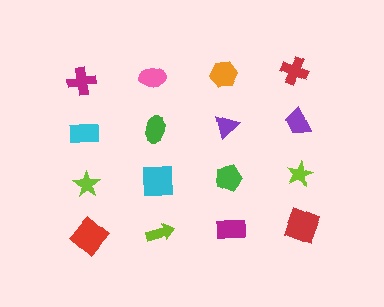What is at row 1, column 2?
A pink ellipse.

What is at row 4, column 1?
A red diamond.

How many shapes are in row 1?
4 shapes.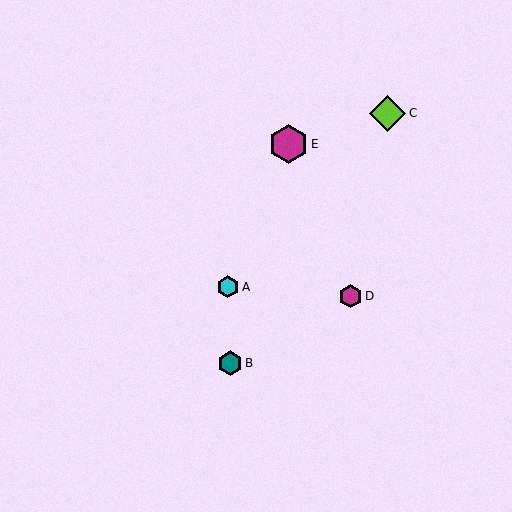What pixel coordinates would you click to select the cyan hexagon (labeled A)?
Click at (228, 287) to select the cyan hexagon A.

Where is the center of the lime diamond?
The center of the lime diamond is at (388, 113).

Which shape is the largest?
The magenta hexagon (labeled E) is the largest.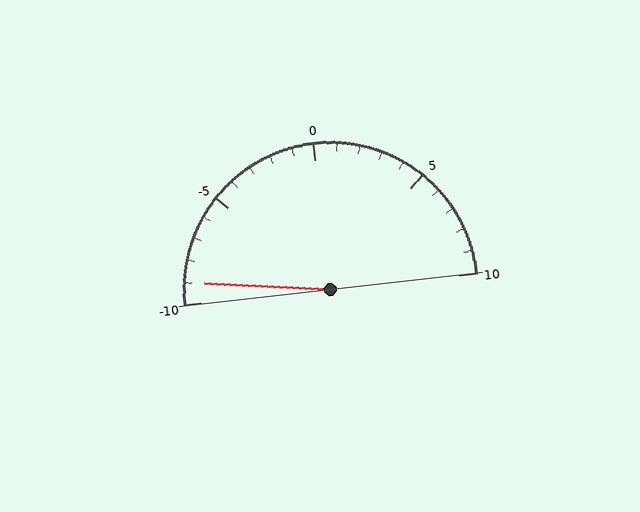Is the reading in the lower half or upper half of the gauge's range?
The reading is in the lower half of the range (-10 to 10).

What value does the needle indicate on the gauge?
The needle indicates approximately -9.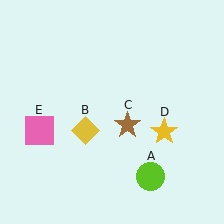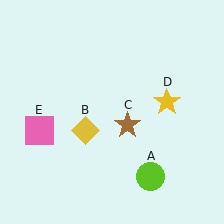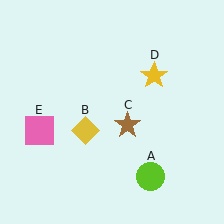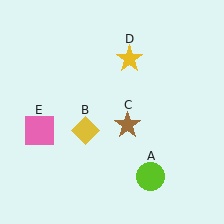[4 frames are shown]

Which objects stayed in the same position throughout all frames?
Lime circle (object A) and yellow diamond (object B) and brown star (object C) and pink square (object E) remained stationary.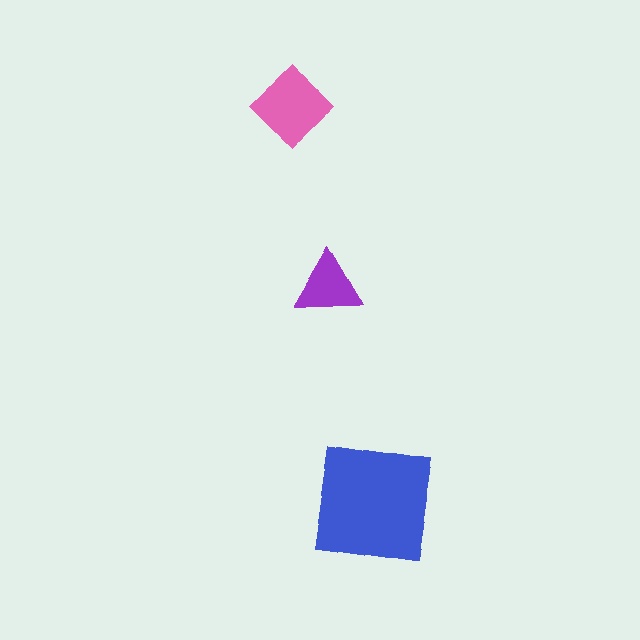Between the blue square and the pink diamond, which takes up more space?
The blue square.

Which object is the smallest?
The purple triangle.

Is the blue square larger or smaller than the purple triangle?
Larger.